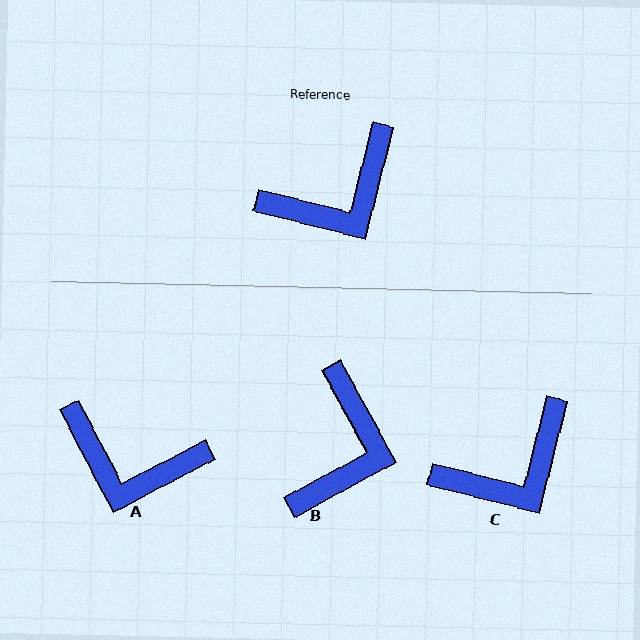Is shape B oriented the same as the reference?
No, it is off by about 43 degrees.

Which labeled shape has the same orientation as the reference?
C.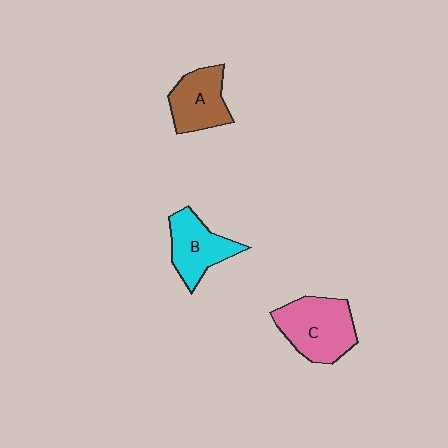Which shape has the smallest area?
Shape A (brown).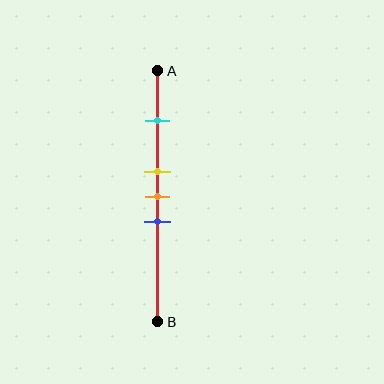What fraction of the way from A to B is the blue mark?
The blue mark is approximately 60% (0.6) of the way from A to B.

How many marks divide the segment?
There are 4 marks dividing the segment.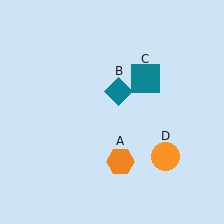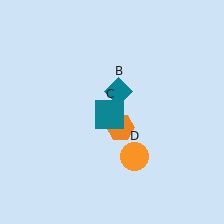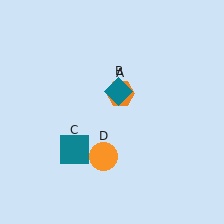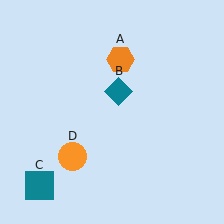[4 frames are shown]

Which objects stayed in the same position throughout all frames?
Teal diamond (object B) remained stationary.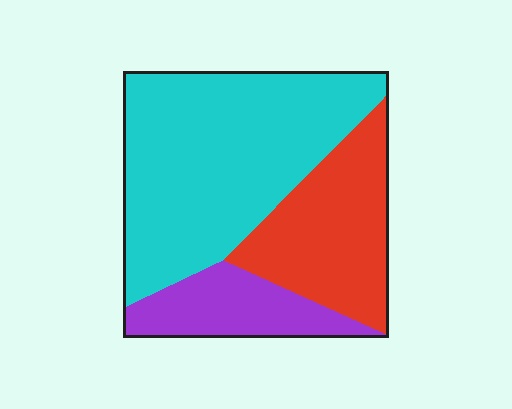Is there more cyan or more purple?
Cyan.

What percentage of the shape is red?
Red takes up about one quarter (1/4) of the shape.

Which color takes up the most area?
Cyan, at roughly 55%.